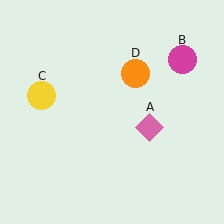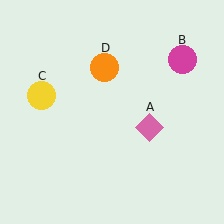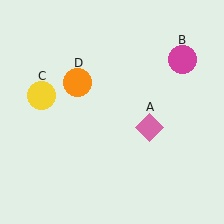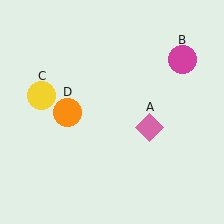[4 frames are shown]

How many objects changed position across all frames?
1 object changed position: orange circle (object D).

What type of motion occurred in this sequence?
The orange circle (object D) rotated counterclockwise around the center of the scene.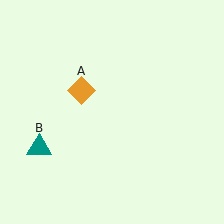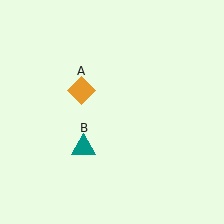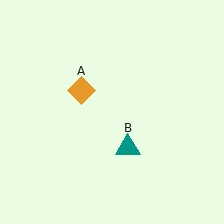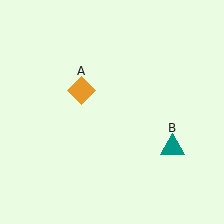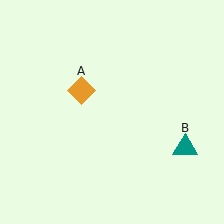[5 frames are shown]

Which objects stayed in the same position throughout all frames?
Orange diamond (object A) remained stationary.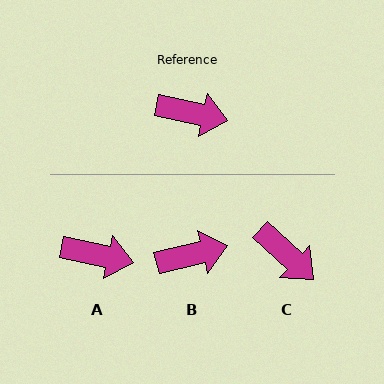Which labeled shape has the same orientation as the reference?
A.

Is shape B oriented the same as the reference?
No, it is off by about 26 degrees.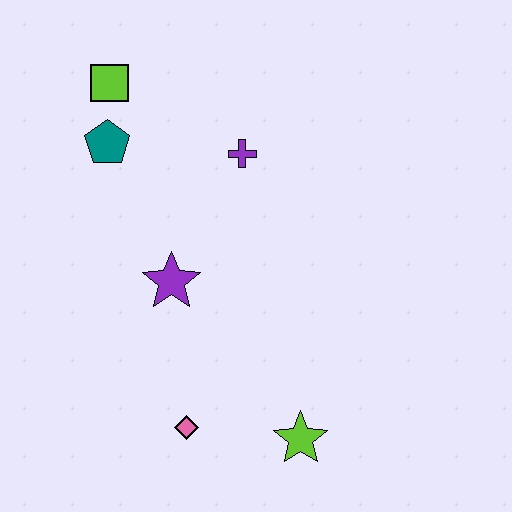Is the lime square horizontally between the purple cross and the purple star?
No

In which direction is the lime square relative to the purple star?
The lime square is above the purple star.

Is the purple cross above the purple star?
Yes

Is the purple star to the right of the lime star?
No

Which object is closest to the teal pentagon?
The lime square is closest to the teal pentagon.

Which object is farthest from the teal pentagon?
The lime star is farthest from the teal pentagon.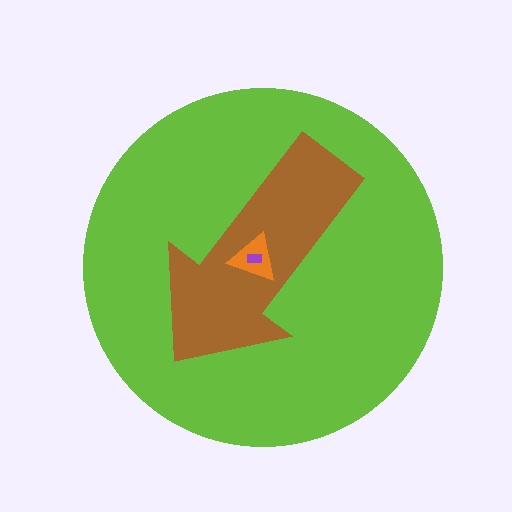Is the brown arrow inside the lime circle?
Yes.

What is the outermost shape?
The lime circle.